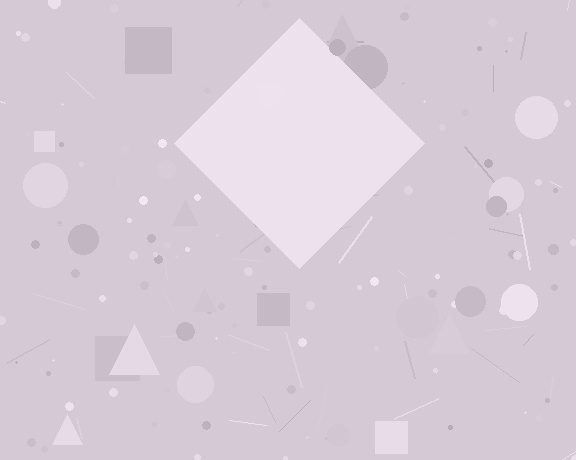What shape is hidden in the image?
A diamond is hidden in the image.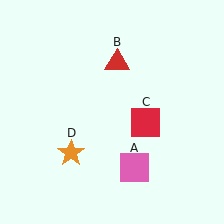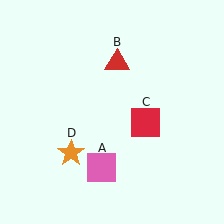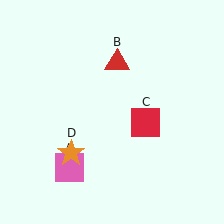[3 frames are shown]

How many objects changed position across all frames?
1 object changed position: pink square (object A).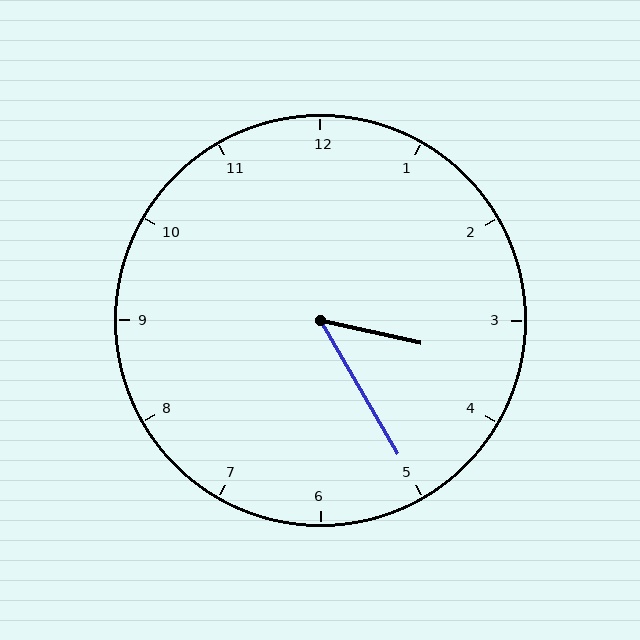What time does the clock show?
3:25.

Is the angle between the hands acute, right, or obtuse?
It is acute.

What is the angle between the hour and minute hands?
Approximately 48 degrees.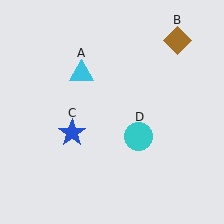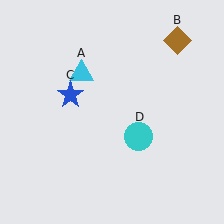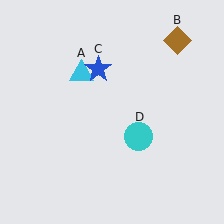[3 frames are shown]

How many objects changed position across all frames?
1 object changed position: blue star (object C).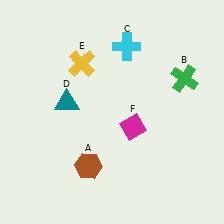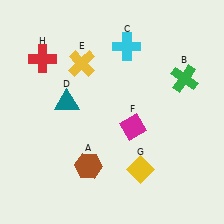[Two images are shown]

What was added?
A yellow diamond (G), a red cross (H) were added in Image 2.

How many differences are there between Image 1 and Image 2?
There are 2 differences between the two images.